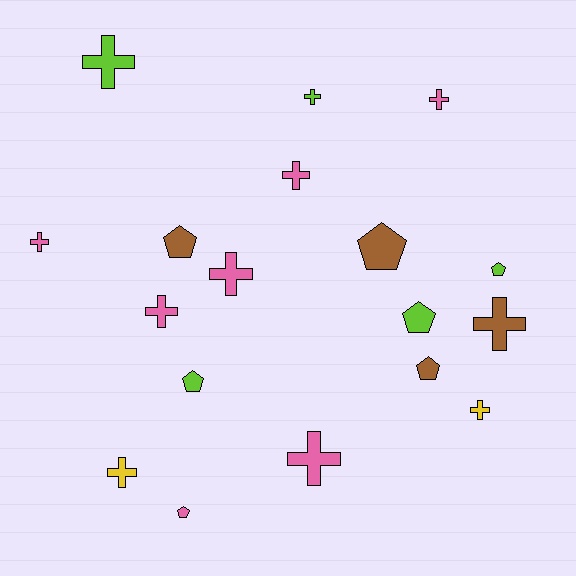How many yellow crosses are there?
There are 2 yellow crosses.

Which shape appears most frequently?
Cross, with 11 objects.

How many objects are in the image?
There are 18 objects.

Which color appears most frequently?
Pink, with 7 objects.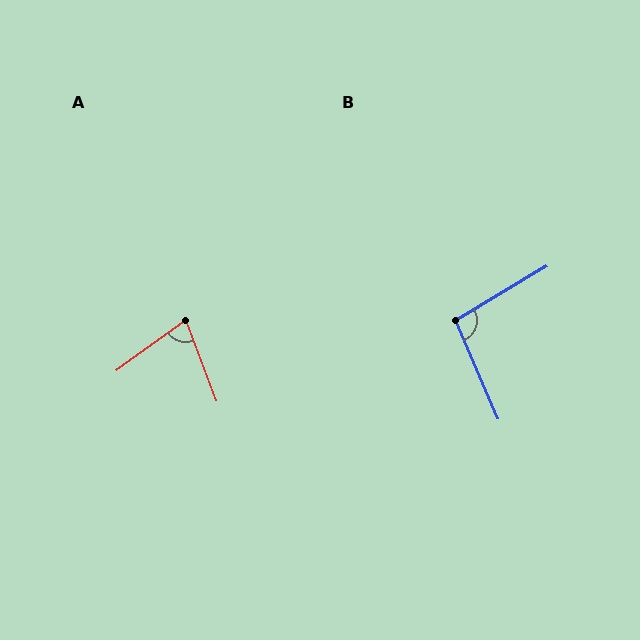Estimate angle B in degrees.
Approximately 98 degrees.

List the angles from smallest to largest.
A (75°), B (98°).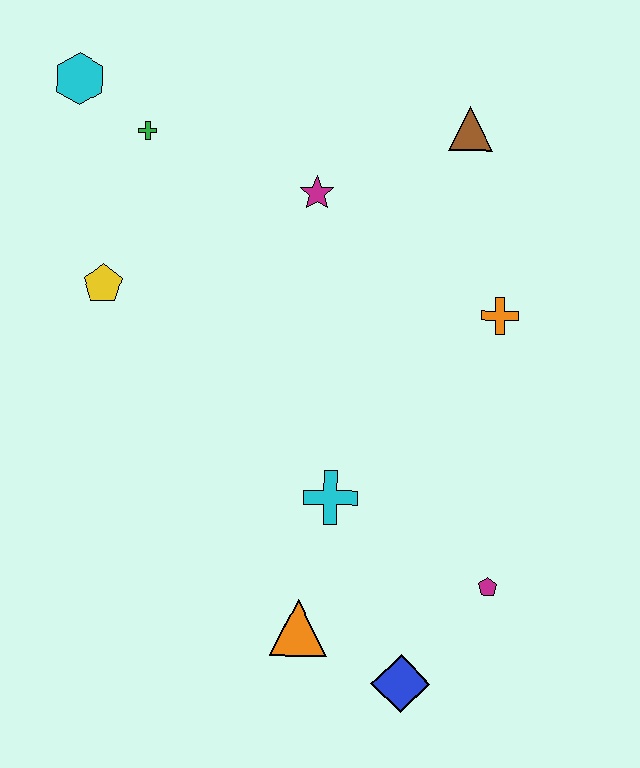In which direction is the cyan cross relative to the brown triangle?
The cyan cross is below the brown triangle.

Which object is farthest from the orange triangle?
The cyan hexagon is farthest from the orange triangle.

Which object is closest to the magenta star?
The brown triangle is closest to the magenta star.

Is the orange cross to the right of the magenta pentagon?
Yes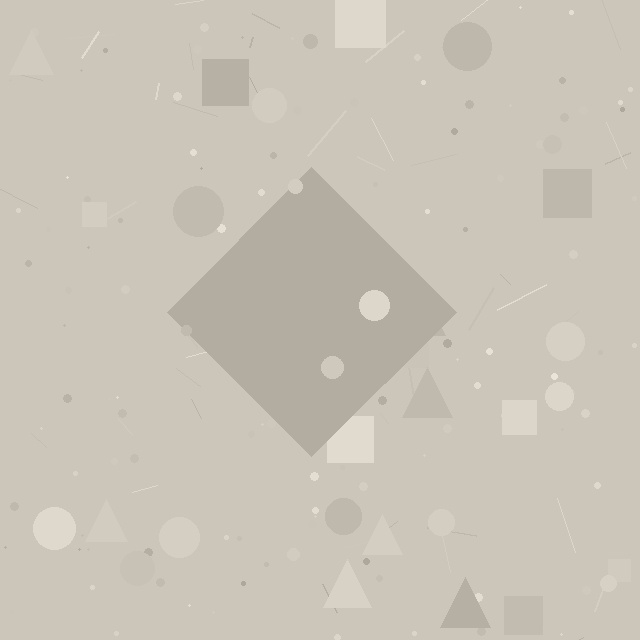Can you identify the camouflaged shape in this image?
The camouflaged shape is a diamond.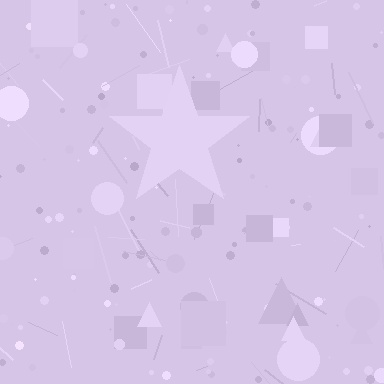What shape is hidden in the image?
A star is hidden in the image.